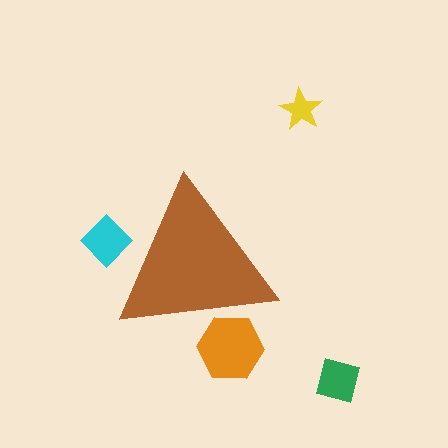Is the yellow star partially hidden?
No, the yellow star is fully visible.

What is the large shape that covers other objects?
A brown triangle.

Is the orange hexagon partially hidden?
Yes, the orange hexagon is partially hidden behind the brown triangle.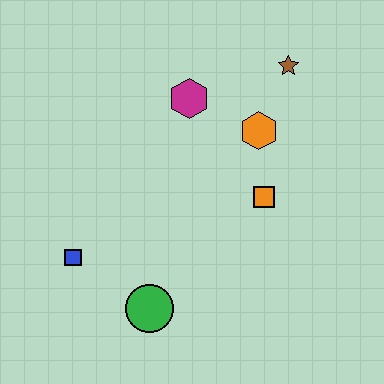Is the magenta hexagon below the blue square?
No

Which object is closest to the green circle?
The blue square is closest to the green circle.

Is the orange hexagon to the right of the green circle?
Yes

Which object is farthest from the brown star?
The blue square is farthest from the brown star.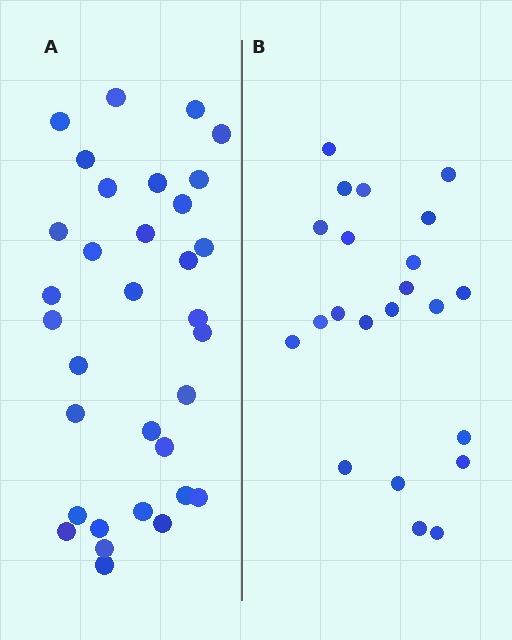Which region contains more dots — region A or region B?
Region A (the left region) has more dots.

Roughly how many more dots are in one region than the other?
Region A has roughly 12 or so more dots than region B.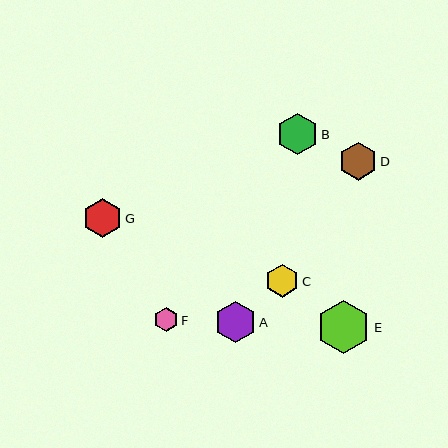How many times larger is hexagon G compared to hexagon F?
Hexagon G is approximately 1.6 times the size of hexagon F.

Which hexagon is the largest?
Hexagon E is the largest with a size of approximately 53 pixels.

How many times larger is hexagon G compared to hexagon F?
Hexagon G is approximately 1.6 times the size of hexagon F.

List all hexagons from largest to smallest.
From largest to smallest: E, B, A, G, D, C, F.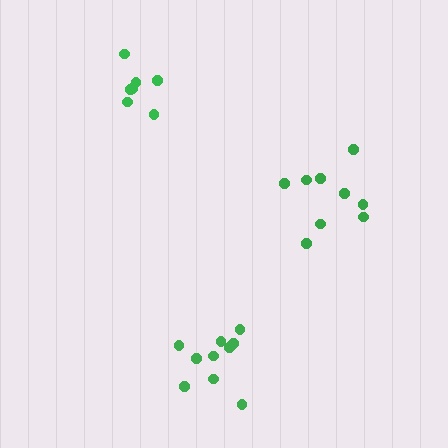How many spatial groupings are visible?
There are 3 spatial groupings.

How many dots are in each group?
Group 1: 9 dots, Group 2: 7 dots, Group 3: 11 dots (27 total).